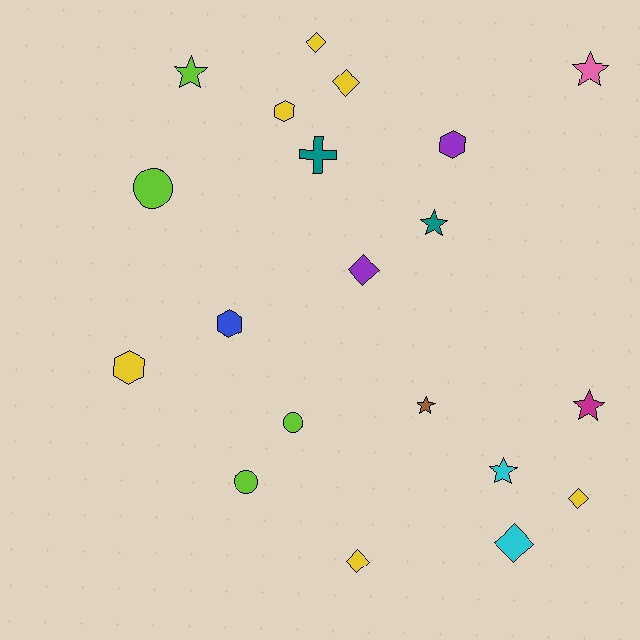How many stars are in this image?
There are 6 stars.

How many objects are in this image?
There are 20 objects.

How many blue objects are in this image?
There is 1 blue object.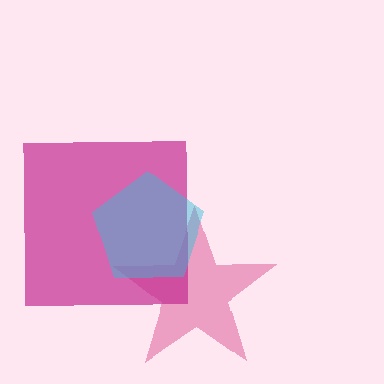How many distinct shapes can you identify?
There are 3 distinct shapes: a pink star, a magenta square, a cyan pentagon.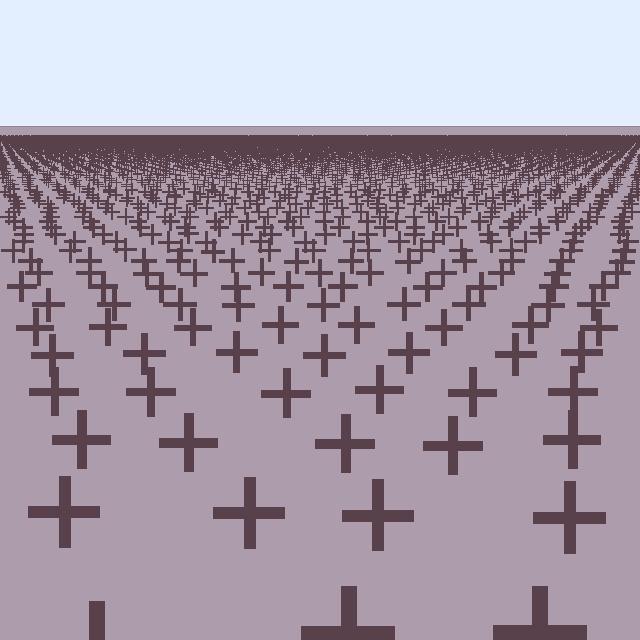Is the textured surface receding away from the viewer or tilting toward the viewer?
The surface is receding away from the viewer. Texture elements get smaller and denser toward the top.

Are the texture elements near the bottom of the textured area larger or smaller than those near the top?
Larger. Near the bottom, elements are closer to the viewer and appear at a bigger on-screen size.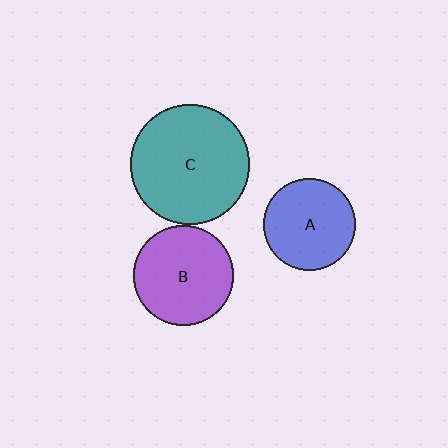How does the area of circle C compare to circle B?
Approximately 1.4 times.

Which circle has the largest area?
Circle C (teal).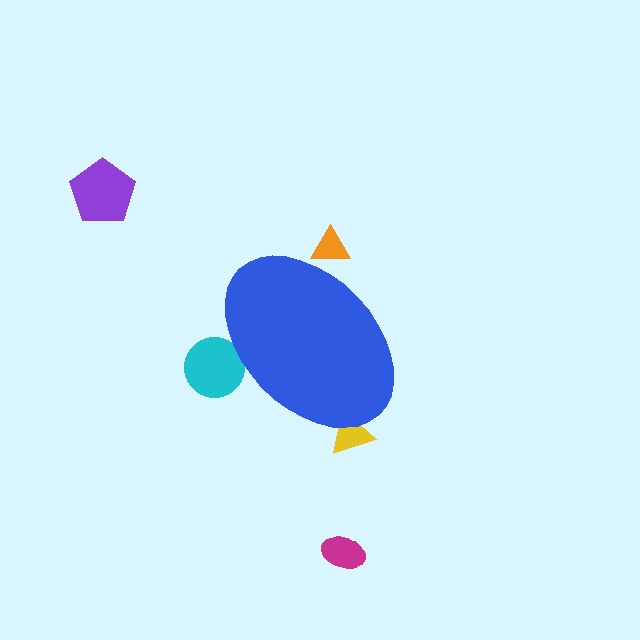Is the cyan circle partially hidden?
Yes, the cyan circle is partially hidden behind the blue ellipse.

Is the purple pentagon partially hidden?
No, the purple pentagon is fully visible.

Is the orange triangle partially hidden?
Yes, the orange triangle is partially hidden behind the blue ellipse.